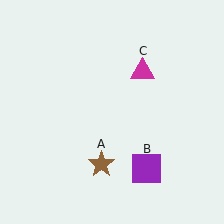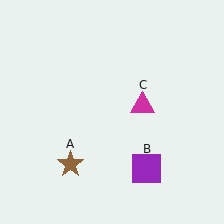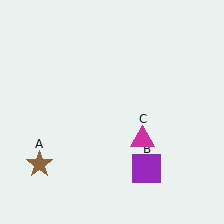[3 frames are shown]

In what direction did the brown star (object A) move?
The brown star (object A) moved left.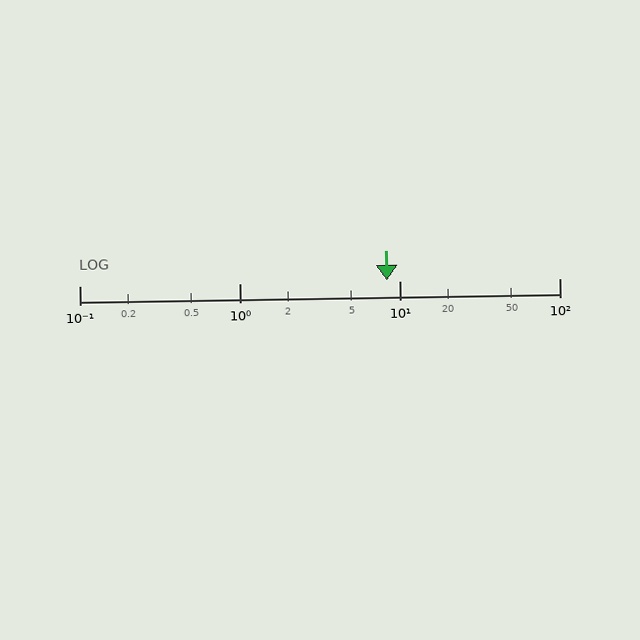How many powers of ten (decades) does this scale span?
The scale spans 3 decades, from 0.1 to 100.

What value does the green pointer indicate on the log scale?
The pointer indicates approximately 8.4.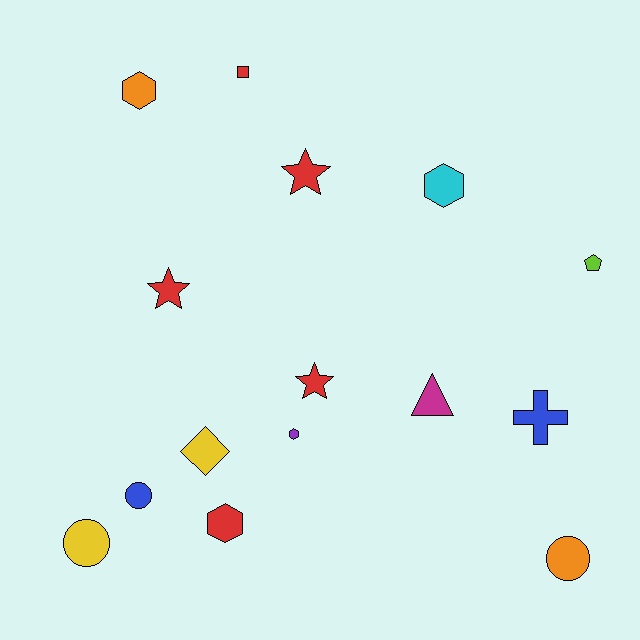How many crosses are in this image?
There is 1 cross.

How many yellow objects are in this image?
There are 2 yellow objects.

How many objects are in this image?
There are 15 objects.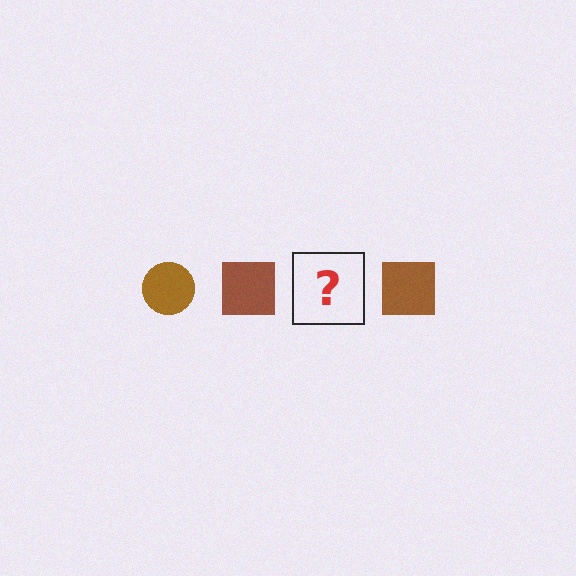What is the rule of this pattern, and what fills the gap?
The rule is that the pattern cycles through circle, square shapes in brown. The gap should be filled with a brown circle.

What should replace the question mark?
The question mark should be replaced with a brown circle.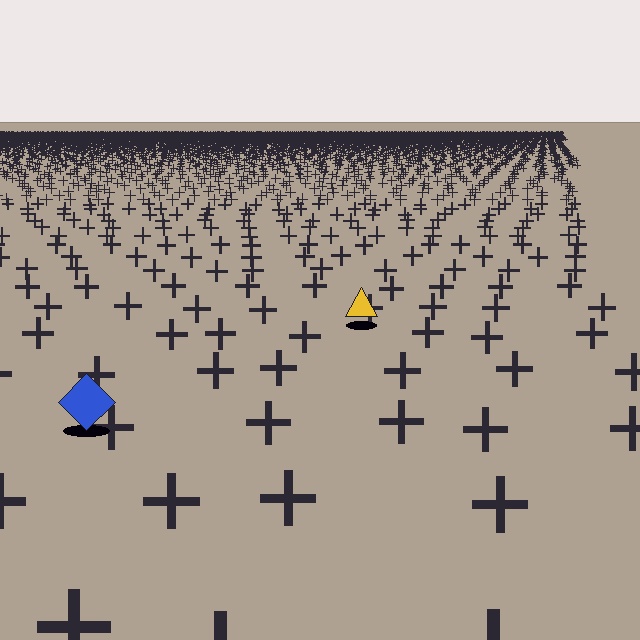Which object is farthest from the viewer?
The yellow triangle is farthest from the viewer. It appears smaller and the ground texture around it is denser.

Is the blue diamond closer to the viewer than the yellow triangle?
Yes. The blue diamond is closer — you can tell from the texture gradient: the ground texture is coarser near it.